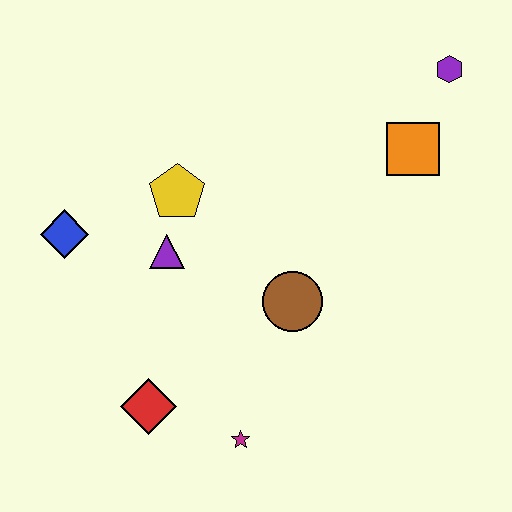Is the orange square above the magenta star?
Yes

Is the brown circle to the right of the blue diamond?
Yes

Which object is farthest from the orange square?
The red diamond is farthest from the orange square.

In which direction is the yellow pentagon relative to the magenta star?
The yellow pentagon is above the magenta star.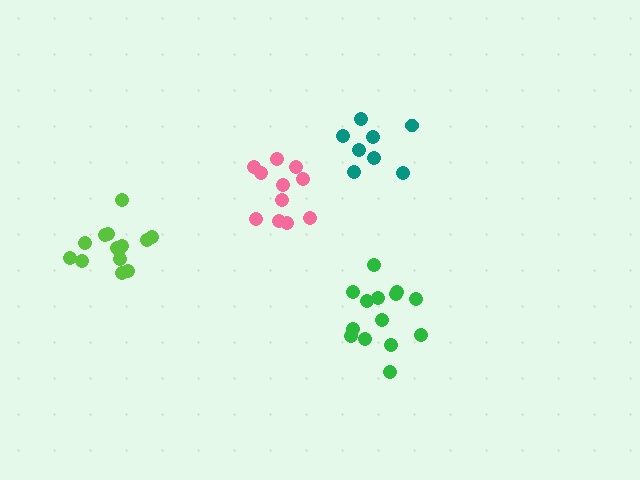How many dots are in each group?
Group 1: 14 dots, Group 2: 14 dots, Group 3: 8 dots, Group 4: 11 dots (47 total).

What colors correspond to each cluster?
The clusters are colored: lime, green, teal, pink.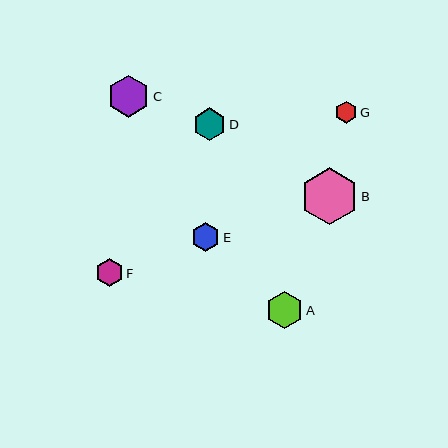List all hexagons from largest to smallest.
From largest to smallest: B, C, A, D, E, F, G.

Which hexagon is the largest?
Hexagon B is the largest with a size of approximately 57 pixels.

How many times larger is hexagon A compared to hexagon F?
Hexagon A is approximately 1.4 times the size of hexagon F.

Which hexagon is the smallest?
Hexagon G is the smallest with a size of approximately 22 pixels.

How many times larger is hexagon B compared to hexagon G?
Hexagon B is approximately 2.6 times the size of hexagon G.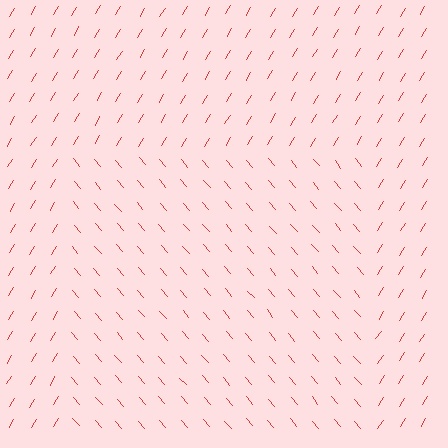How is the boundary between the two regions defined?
The boundary is defined purely by a change in line orientation (approximately 72 degrees difference). All lines are the same color and thickness.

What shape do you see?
I see a rectangle.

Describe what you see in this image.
The image is filled with small red line segments. A rectangle region in the image has lines oriented differently from the surrounding lines, creating a visible texture boundary.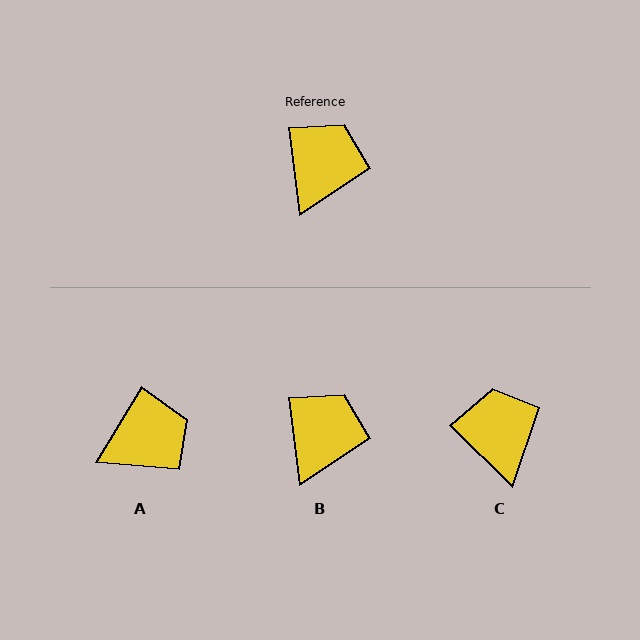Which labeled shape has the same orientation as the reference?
B.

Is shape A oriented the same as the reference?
No, it is off by about 39 degrees.